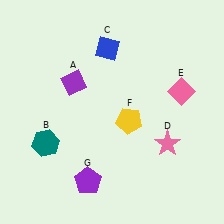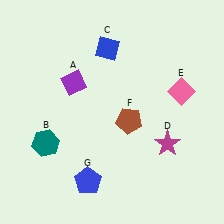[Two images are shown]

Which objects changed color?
D changed from pink to magenta. F changed from yellow to brown. G changed from purple to blue.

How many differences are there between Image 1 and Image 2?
There are 3 differences between the two images.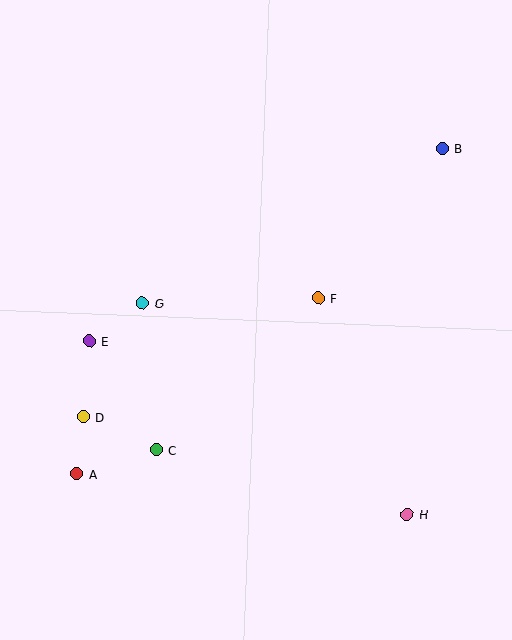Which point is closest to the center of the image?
Point F at (318, 298) is closest to the center.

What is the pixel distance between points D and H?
The distance between D and H is 338 pixels.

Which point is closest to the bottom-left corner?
Point A is closest to the bottom-left corner.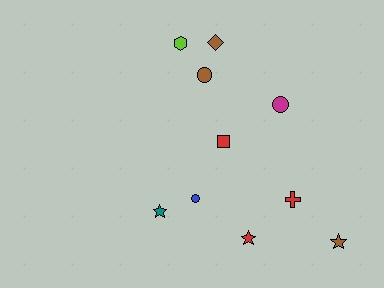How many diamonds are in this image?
There is 1 diamond.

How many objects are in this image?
There are 10 objects.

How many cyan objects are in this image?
There are no cyan objects.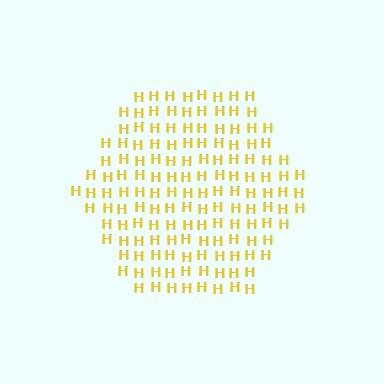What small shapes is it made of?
It is made of small letter H's.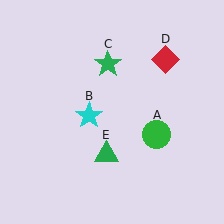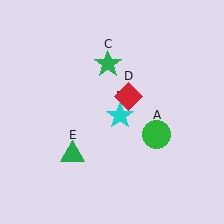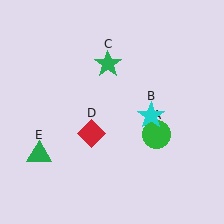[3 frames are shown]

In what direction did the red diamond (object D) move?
The red diamond (object D) moved down and to the left.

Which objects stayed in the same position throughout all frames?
Green circle (object A) and green star (object C) remained stationary.